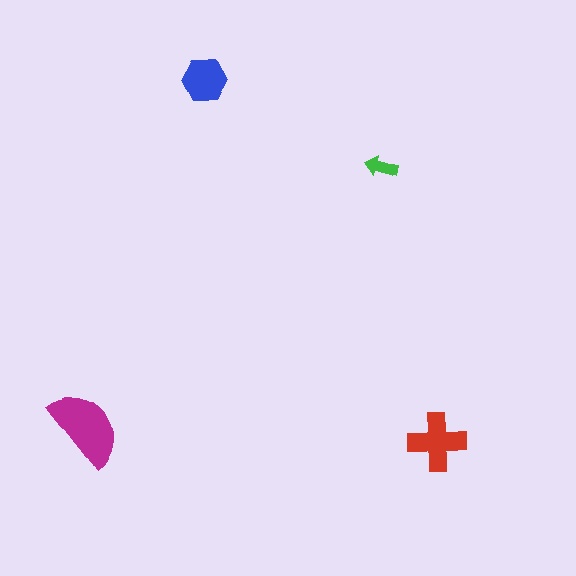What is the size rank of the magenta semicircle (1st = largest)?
1st.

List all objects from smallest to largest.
The green arrow, the blue hexagon, the red cross, the magenta semicircle.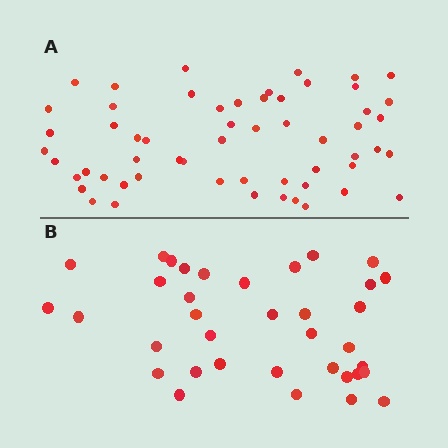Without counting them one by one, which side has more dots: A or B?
Region A (the top region) has more dots.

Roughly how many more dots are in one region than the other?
Region A has approximately 20 more dots than region B.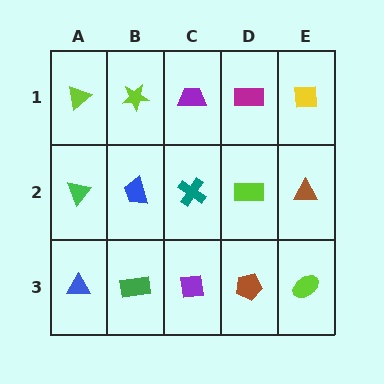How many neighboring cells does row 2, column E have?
3.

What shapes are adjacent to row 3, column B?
A blue trapezoid (row 2, column B), a blue triangle (row 3, column A), a purple square (row 3, column C).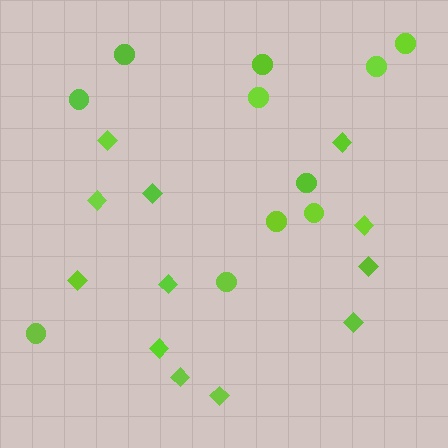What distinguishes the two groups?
There are 2 groups: one group of diamonds (12) and one group of circles (11).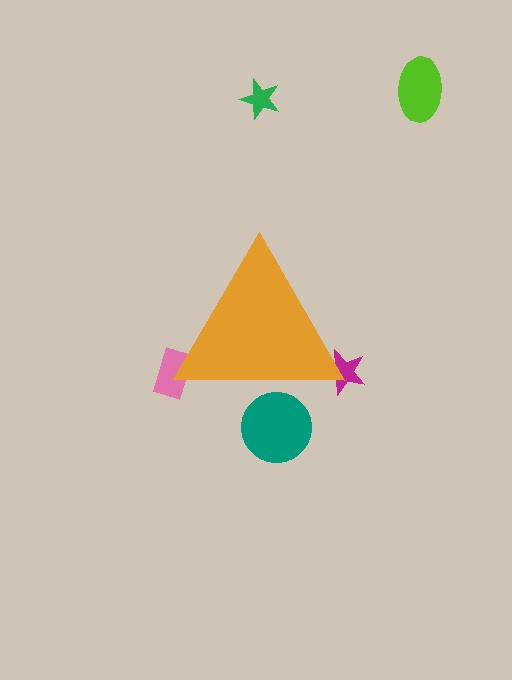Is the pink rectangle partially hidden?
Yes, the pink rectangle is partially hidden behind the orange triangle.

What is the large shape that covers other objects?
An orange triangle.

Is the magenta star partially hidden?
Yes, the magenta star is partially hidden behind the orange triangle.